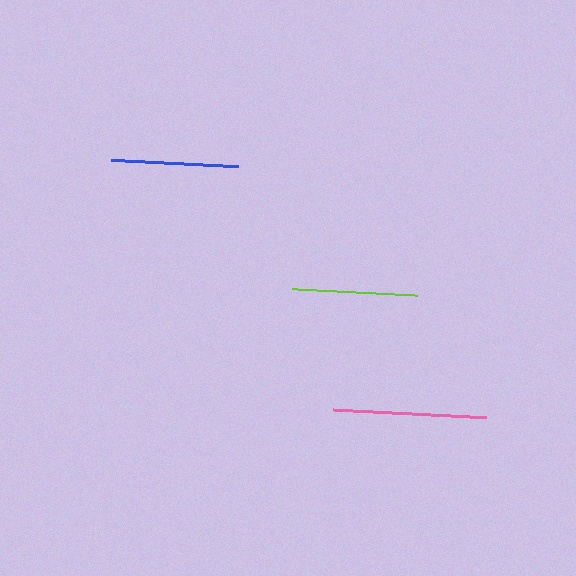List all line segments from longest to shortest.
From longest to shortest: pink, blue, lime.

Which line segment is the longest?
The pink line is the longest at approximately 154 pixels.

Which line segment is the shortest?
The lime line is the shortest at approximately 126 pixels.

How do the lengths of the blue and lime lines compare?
The blue and lime lines are approximately the same length.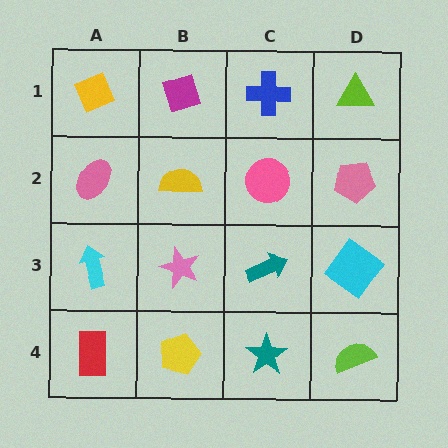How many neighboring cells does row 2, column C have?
4.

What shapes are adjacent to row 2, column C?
A blue cross (row 1, column C), a teal arrow (row 3, column C), a yellow semicircle (row 2, column B), a pink pentagon (row 2, column D).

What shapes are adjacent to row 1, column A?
A pink ellipse (row 2, column A), a magenta diamond (row 1, column B).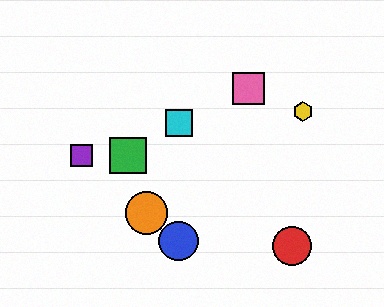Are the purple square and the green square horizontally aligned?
Yes, both are at y≈155.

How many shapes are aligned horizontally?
2 shapes (the green square, the purple square) are aligned horizontally.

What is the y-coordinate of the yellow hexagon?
The yellow hexagon is at y≈111.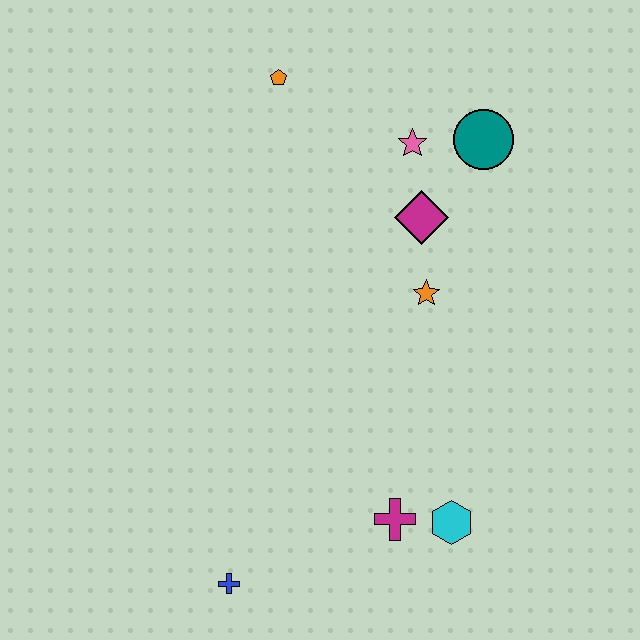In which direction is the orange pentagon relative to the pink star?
The orange pentagon is to the left of the pink star.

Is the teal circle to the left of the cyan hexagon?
No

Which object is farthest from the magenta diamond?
The blue cross is farthest from the magenta diamond.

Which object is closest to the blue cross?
The magenta cross is closest to the blue cross.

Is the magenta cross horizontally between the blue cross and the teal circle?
Yes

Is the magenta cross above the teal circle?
No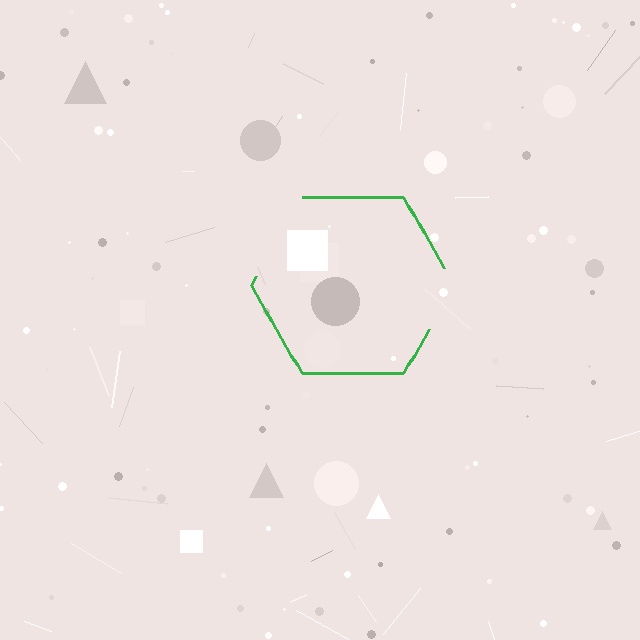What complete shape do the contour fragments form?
The contour fragments form a hexagon.